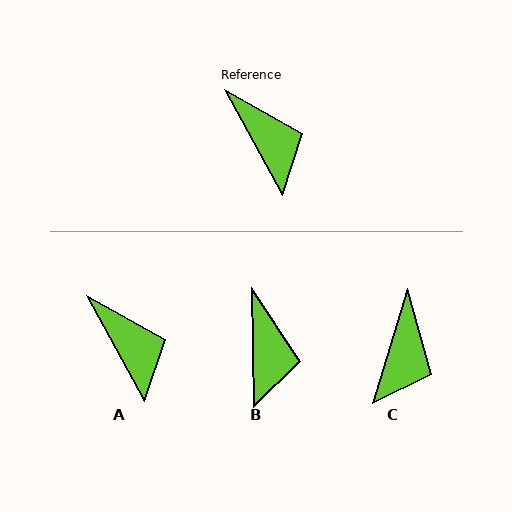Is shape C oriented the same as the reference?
No, it is off by about 45 degrees.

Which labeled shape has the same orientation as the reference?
A.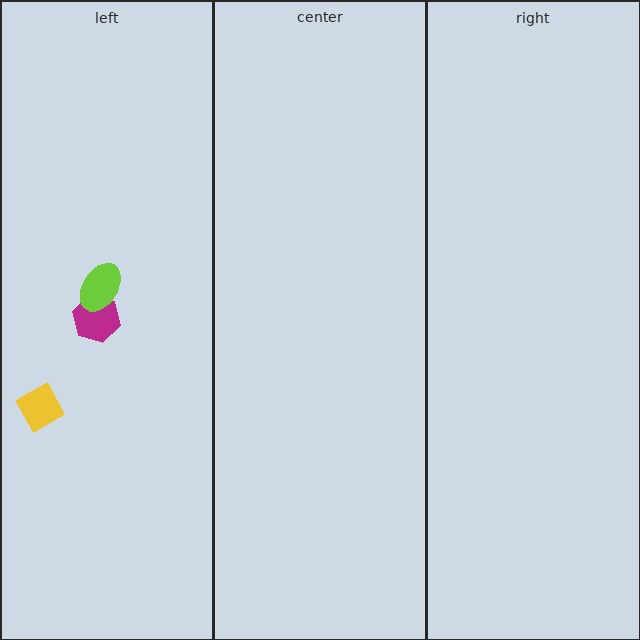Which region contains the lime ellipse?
The left region.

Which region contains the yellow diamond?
The left region.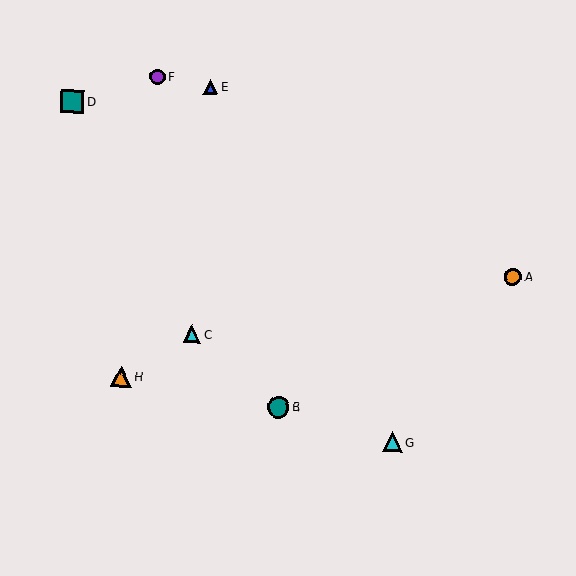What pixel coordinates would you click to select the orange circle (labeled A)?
Click at (513, 277) to select the orange circle A.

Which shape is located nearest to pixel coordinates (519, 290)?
The orange circle (labeled A) at (513, 277) is nearest to that location.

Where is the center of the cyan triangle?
The center of the cyan triangle is at (392, 442).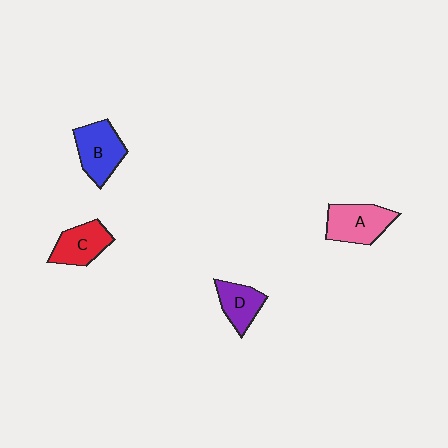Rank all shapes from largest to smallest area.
From largest to smallest: A (pink), B (blue), C (red), D (purple).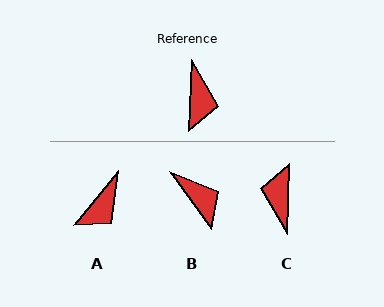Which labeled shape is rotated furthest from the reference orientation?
C, about 180 degrees away.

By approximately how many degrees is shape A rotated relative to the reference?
Approximately 37 degrees clockwise.